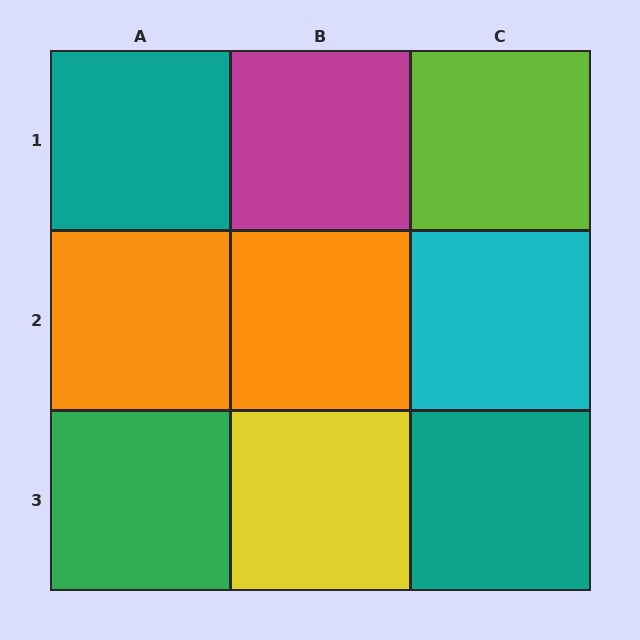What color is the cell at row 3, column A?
Green.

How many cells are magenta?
1 cell is magenta.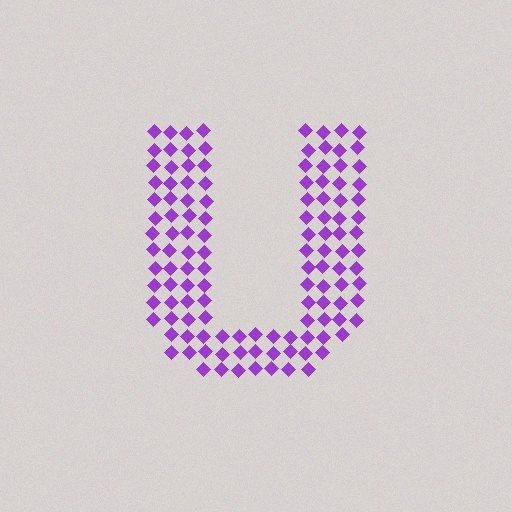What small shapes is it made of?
It is made of small diamonds.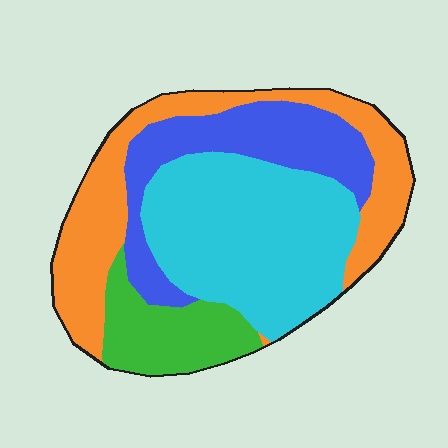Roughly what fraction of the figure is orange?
Orange takes up about one quarter (1/4) of the figure.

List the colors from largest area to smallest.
From largest to smallest: cyan, orange, blue, green.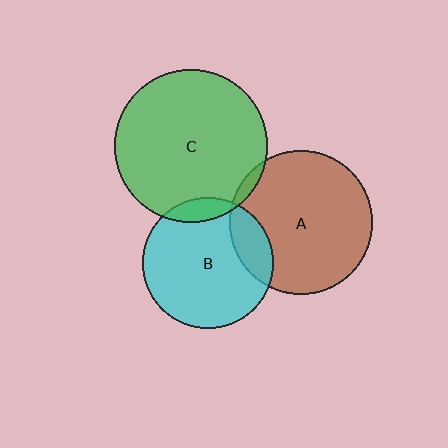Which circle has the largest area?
Circle C (green).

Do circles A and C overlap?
Yes.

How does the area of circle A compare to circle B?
Approximately 1.2 times.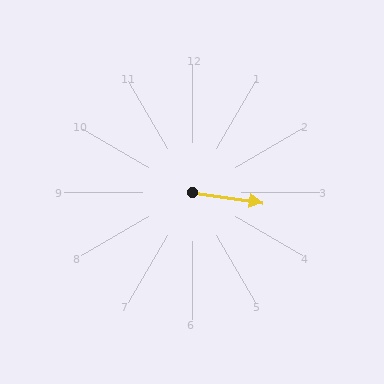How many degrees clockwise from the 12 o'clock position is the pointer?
Approximately 98 degrees.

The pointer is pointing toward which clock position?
Roughly 3 o'clock.